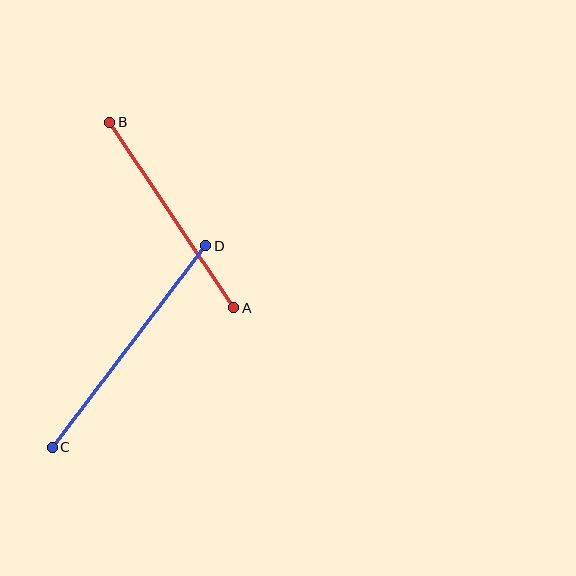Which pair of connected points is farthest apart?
Points C and D are farthest apart.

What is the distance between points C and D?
The distance is approximately 253 pixels.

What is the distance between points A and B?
The distance is approximately 223 pixels.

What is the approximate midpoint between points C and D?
The midpoint is at approximately (129, 347) pixels.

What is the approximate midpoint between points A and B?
The midpoint is at approximately (172, 215) pixels.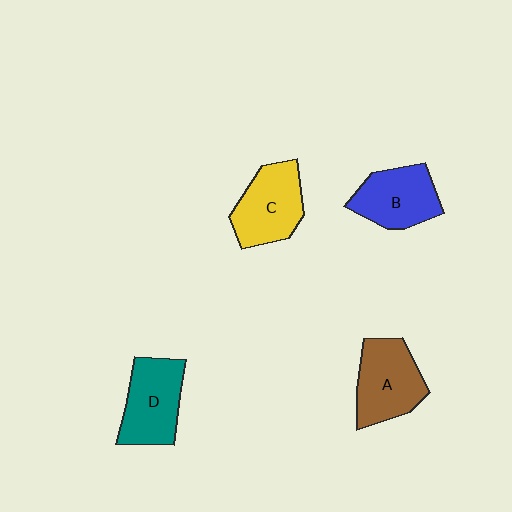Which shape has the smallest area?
Shape B (blue).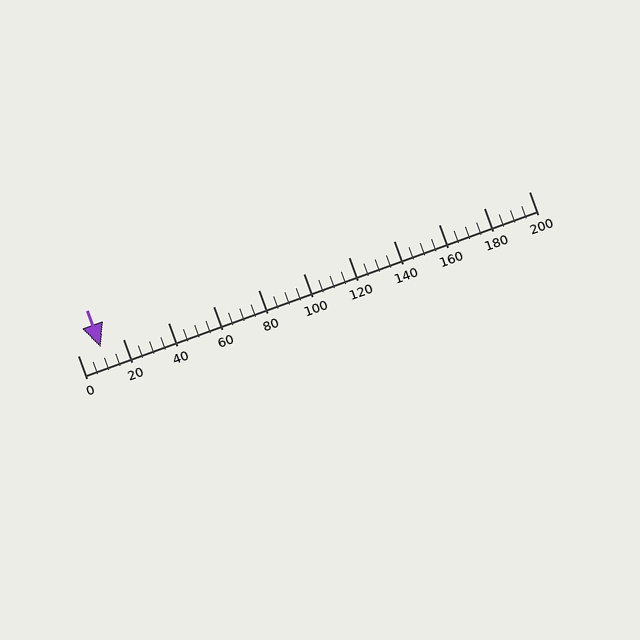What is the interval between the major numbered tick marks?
The major tick marks are spaced 20 units apart.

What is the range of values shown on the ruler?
The ruler shows values from 0 to 200.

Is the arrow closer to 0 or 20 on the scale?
The arrow is closer to 20.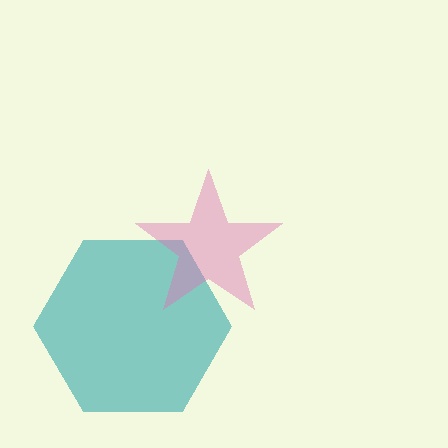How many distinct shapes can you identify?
There are 2 distinct shapes: a teal hexagon, a pink star.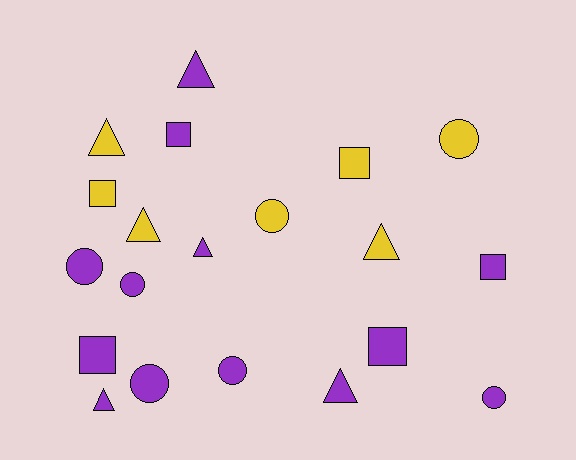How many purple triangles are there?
There are 4 purple triangles.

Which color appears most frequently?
Purple, with 13 objects.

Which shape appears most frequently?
Circle, with 7 objects.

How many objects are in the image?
There are 20 objects.